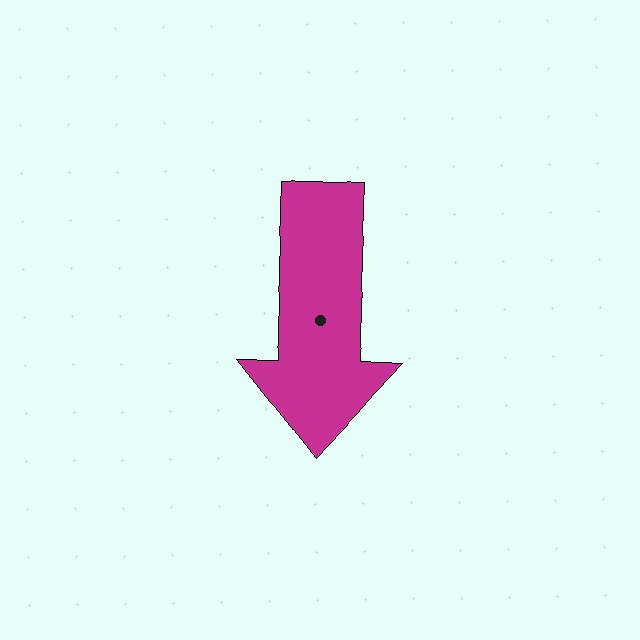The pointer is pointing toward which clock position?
Roughly 6 o'clock.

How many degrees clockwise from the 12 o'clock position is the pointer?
Approximately 182 degrees.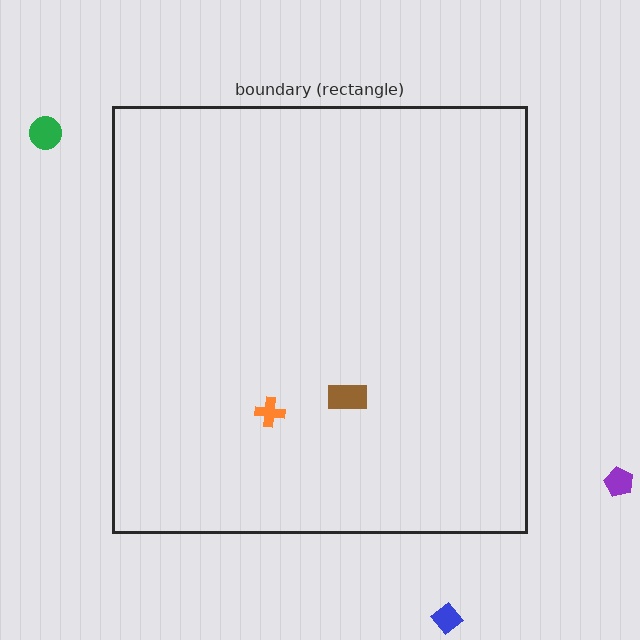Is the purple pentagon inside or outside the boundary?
Outside.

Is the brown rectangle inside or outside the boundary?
Inside.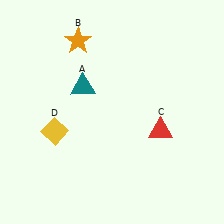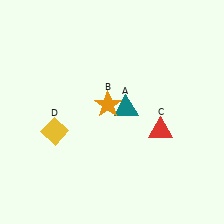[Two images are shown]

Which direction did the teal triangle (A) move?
The teal triangle (A) moved right.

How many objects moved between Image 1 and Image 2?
2 objects moved between the two images.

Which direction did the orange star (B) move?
The orange star (B) moved down.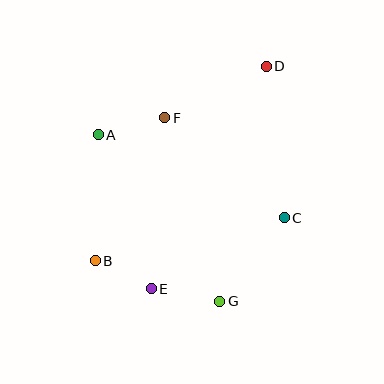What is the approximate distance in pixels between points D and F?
The distance between D and F is approximately 114 pixels.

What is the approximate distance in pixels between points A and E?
The distance between A and E is approximately 162 pixels.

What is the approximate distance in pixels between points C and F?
The distance between C and F is approximately 156 pixels.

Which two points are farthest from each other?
Points B and D are farthest from each other.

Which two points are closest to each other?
Points B and E are closest to each other.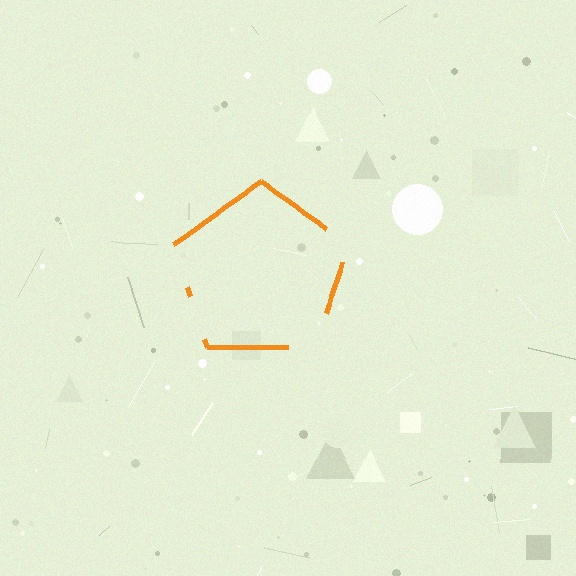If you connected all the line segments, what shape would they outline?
They would outline a pentagon.